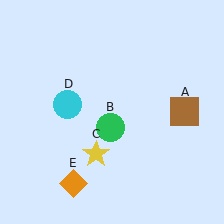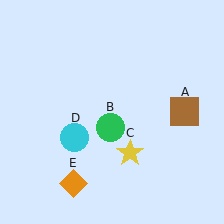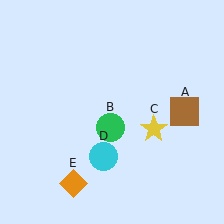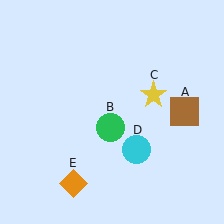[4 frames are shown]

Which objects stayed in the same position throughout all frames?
Brown square (object A) and green circle (object B) and orange diamond (object E) remained stationary.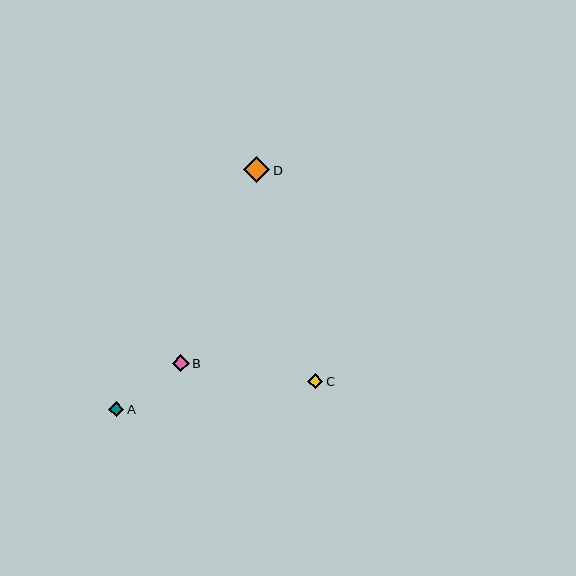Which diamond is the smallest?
Diamond C is the smallest with a size of approximately 15 pixels.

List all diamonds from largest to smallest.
From largest to smallest: D, B, A, C.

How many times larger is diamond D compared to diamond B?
Diamond D is approximately 1.5 times the size of diamond B.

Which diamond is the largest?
Diamond D is the largest with a size of approximately 26 pixels.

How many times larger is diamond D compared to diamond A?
Diamond D is approximately 1.7 times the size of diamond A.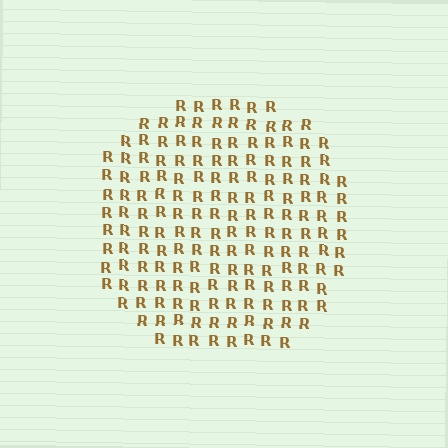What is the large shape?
The large shape is a circle.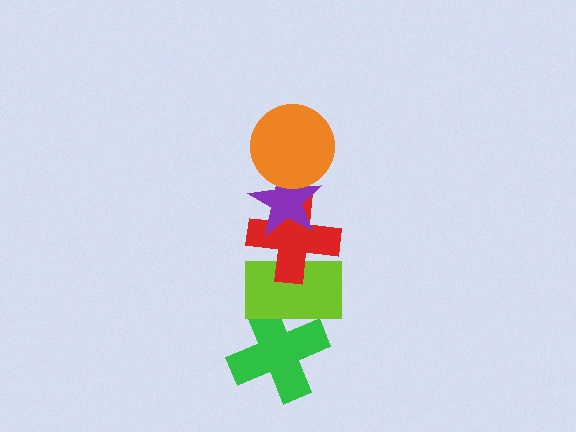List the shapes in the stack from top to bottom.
From top to bottom: the orange circle, the purple star, the red cross, the lime rectangle, the green cross.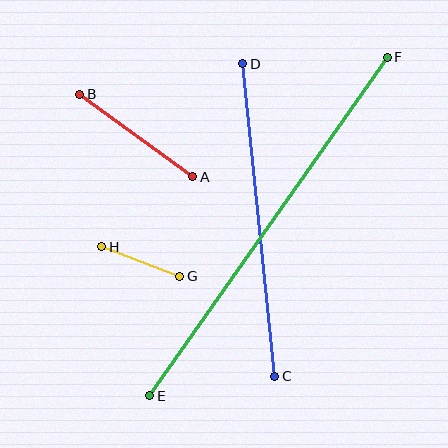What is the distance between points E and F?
The distance is approximately 414 pixels.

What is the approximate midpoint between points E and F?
The midpoint is at approximately (268, 226) pixels.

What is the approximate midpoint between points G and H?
The midpoint is at approximately (141, 261) pixels.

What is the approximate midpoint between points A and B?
The midpoint is at approximately (136, 135) pixels.